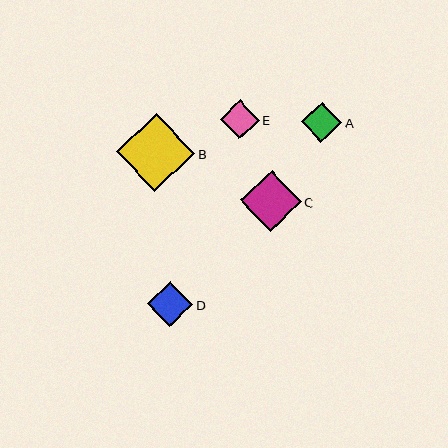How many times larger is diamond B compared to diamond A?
Diamond B is approximately 2.0 times the size of diamond A.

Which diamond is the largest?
Diamond B is the largest with a size of approximately 78 pixels.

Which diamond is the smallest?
Diamond E is the smallest with a size of approximately 39 pixels.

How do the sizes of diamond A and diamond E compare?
Diamond A and diamond E are approximately the same size.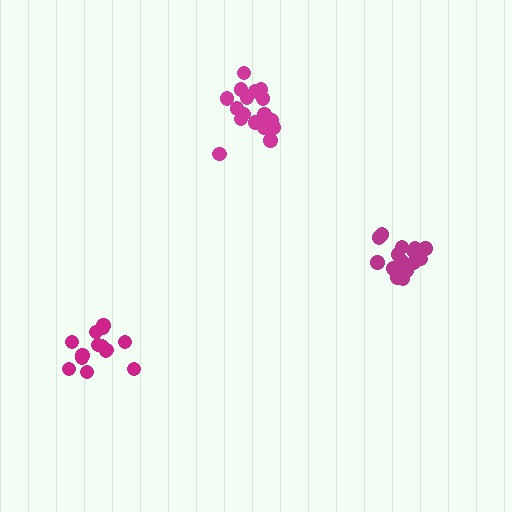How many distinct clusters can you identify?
There are 3 distinct clusters.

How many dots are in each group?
Group 1: 18 dots, Group 2: 14 dots, Group 3: 16 dots (48 total).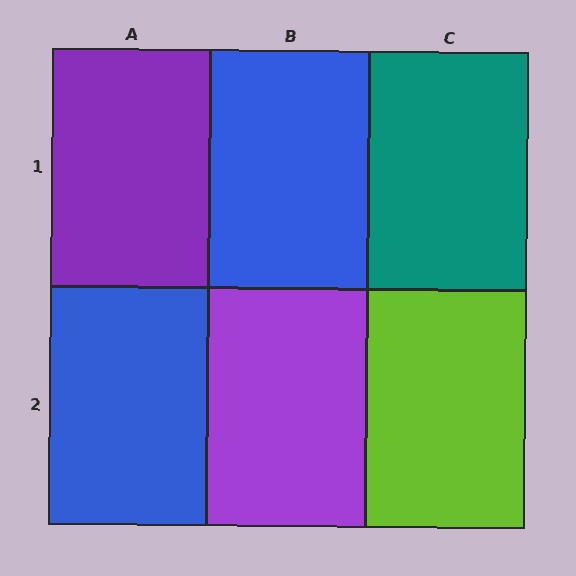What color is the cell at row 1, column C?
Teal.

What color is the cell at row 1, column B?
Blue.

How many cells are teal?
1 cell is teal.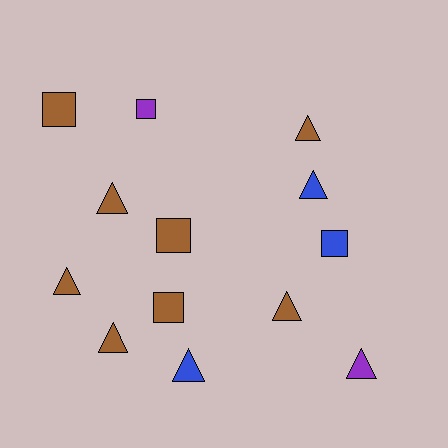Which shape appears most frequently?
Triangle, with 8 objects.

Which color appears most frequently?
Brown, with 8 objects.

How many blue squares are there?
There is 1 blue square.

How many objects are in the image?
There are 13 objects.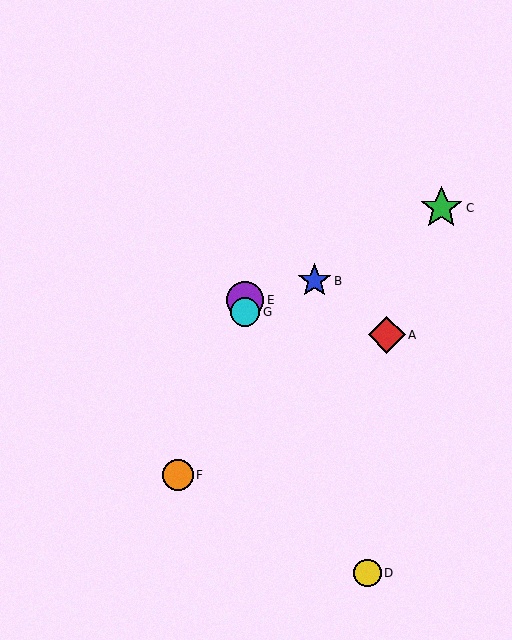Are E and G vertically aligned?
Yes, both are at x≈245.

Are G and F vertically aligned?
No, G is at x≈245 and F is at x≈178.